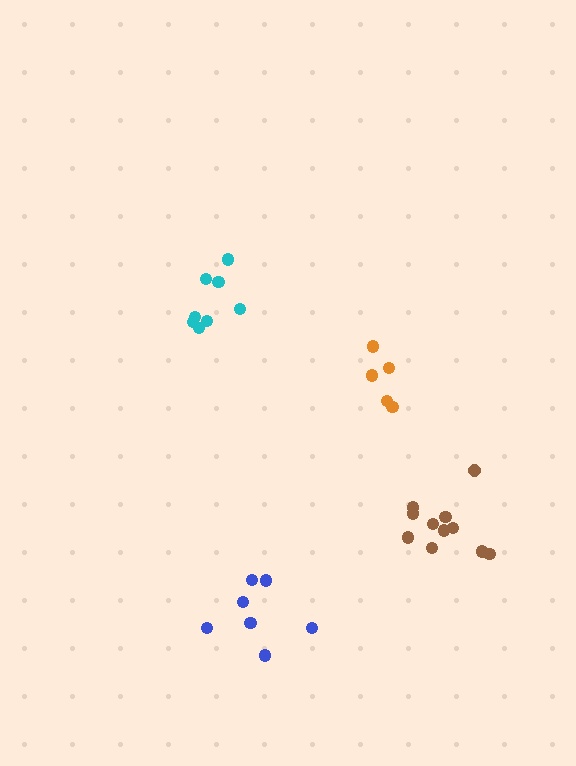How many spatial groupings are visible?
There are 4 spatial groupings.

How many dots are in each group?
Group 1: 11 dots, Group 2: 5 dots, Group 3: 8 dots, Group 4: 7 dots (31 total).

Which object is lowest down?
The blue cluster is bottommost.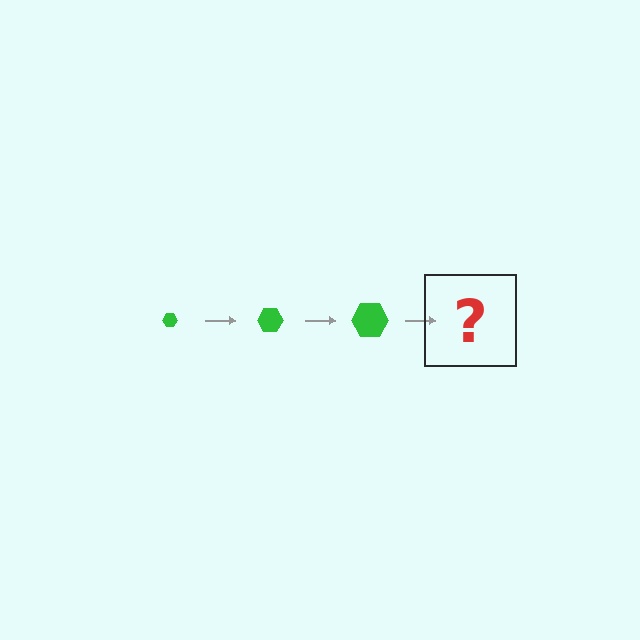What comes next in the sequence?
The next element should be a green hexagon, larger than the previous one.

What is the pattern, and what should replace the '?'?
The pattern is that the hexagon gets progressively larger each step. The '?' should be a green hexagon, larger than the previous one.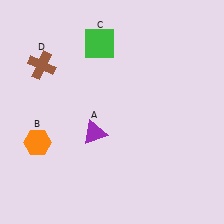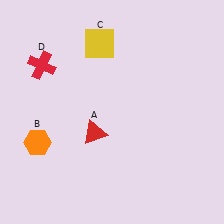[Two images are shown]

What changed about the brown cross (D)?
In Image 1, D is brown. In Image 2, it changed to red.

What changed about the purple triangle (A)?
In Image 1, A is purple. In Image 2, it changed to red.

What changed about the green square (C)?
In Image 1, C is green. In Image 2, it changed to yellow.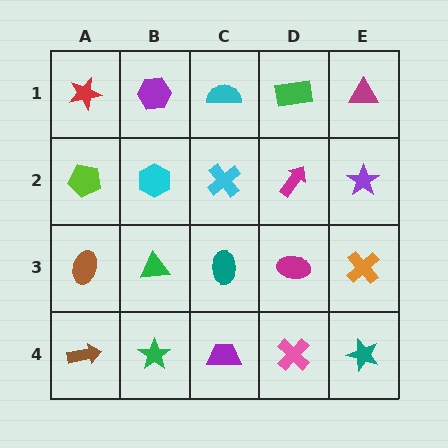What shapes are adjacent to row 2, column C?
A cyan semicircle (row 1, column C), a teal ellipse (row 3, column C), a cyan hexagon (row 2, column B), a magenta arrow (row 2, column D).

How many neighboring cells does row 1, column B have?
3.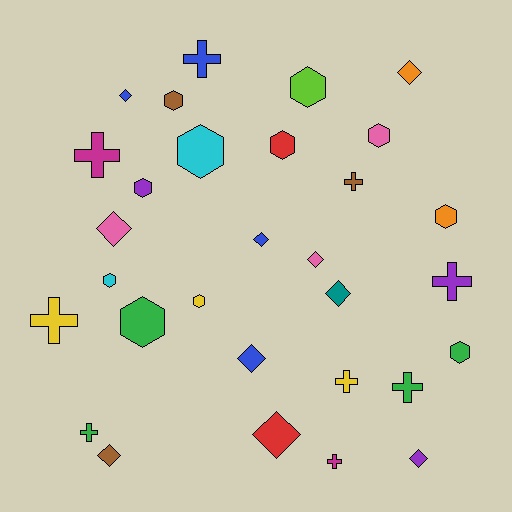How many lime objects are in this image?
There is 1 lime object.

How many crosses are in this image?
There are 9 crosses.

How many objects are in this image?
There are 30 objects.